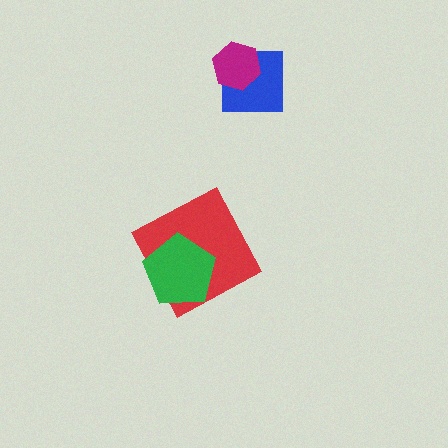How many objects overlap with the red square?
1 object overlaps with the red square.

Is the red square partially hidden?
Yes, it is partially covered by another shape.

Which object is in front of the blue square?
The magenta hexagon is in front of the blue square.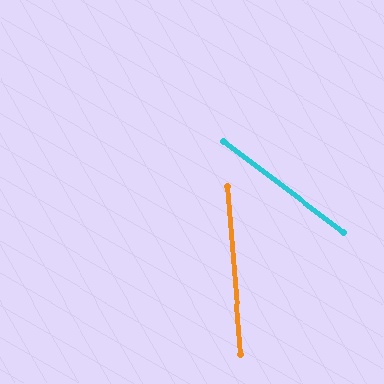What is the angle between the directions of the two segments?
Approximately 48 degrees.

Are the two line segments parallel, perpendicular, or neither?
Neither parallel nor perpendicular — they differ by about 48°.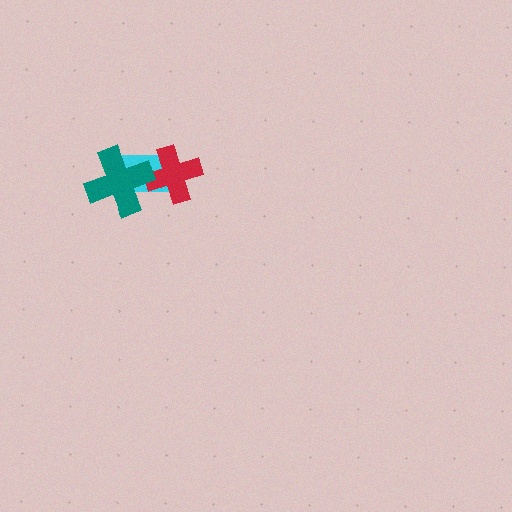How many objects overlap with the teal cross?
2 objects overlap with the teal cross.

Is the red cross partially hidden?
Yes, it is partially covered by another shape.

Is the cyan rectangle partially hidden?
Yes, it is partially covered by another shape.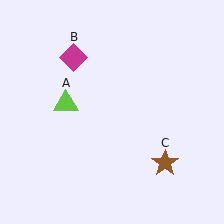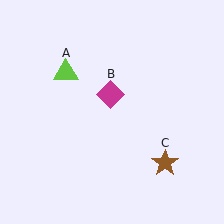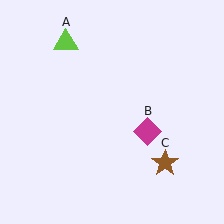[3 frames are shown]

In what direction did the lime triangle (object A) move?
The lime triangle (object A) moved up.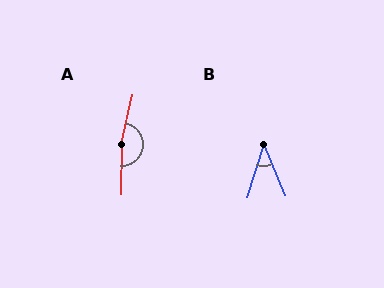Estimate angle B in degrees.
Approximately 40 degrees.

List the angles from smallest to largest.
B (40°), A (168°).